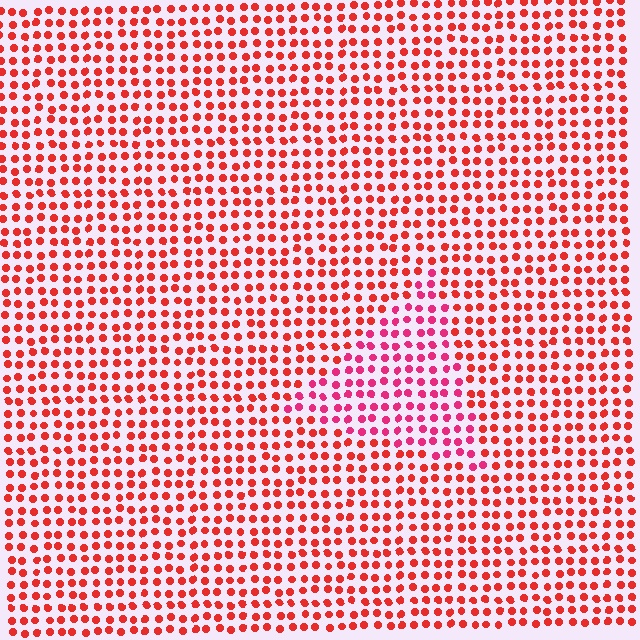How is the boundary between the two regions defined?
The boundary is defined purely by a slight shift in hue (about 28 degrees). Spacing, size, and orientation are identical on both sides.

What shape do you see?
I see a triangle.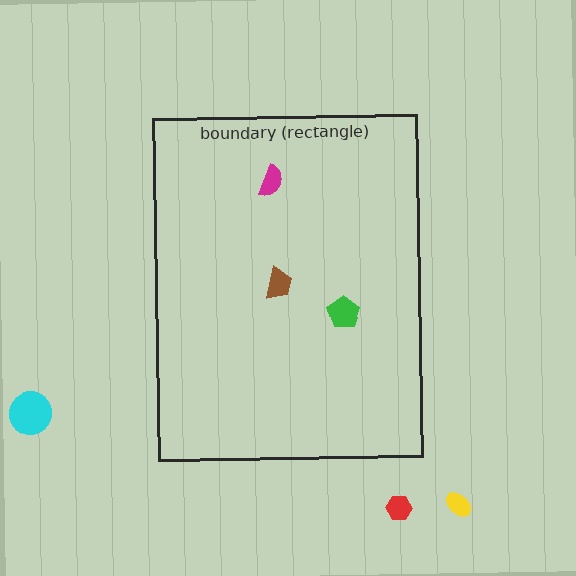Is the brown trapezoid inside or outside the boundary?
Inside.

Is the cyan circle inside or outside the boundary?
Outside.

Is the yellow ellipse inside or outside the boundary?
Outside.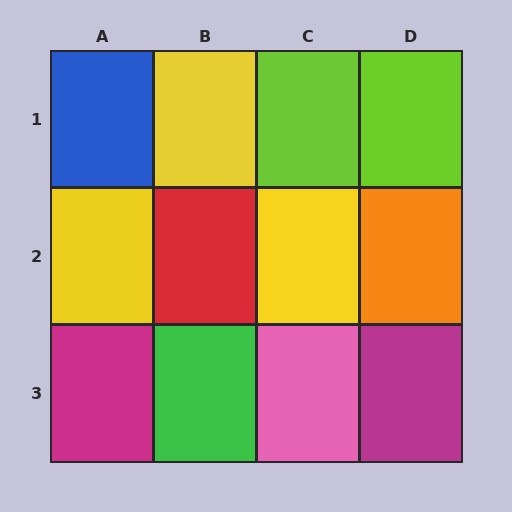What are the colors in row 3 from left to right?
Magenta, green, pink, magenta.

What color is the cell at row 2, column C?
Yellow.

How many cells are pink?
1 cell is pink.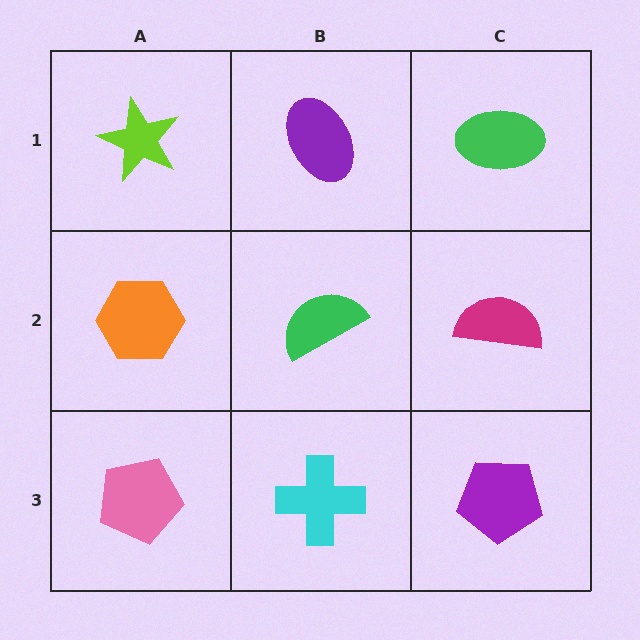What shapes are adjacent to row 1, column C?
A magenta semicircle (row 2, column C), a purple ellipse (row 1, column B).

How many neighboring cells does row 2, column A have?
3.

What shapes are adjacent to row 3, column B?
A green semicircle (row 2, column B), a pink pentagon (row 3, column A), a purple pentagon (row 3, column C).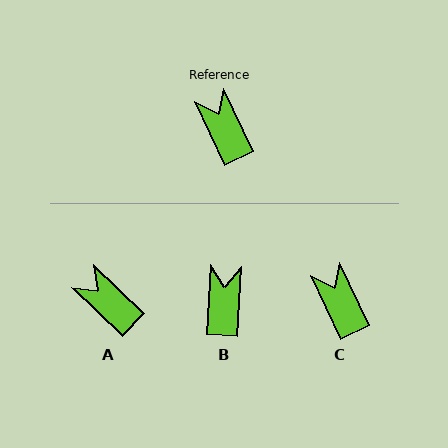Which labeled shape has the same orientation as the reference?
C.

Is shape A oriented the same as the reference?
No, it is off by about 21 degrees.